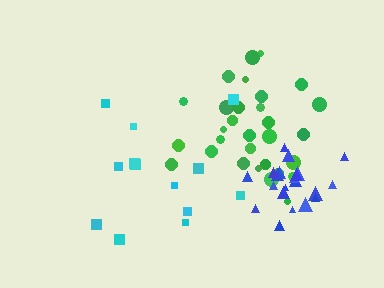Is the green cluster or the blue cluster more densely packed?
Green.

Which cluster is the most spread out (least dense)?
Cyan.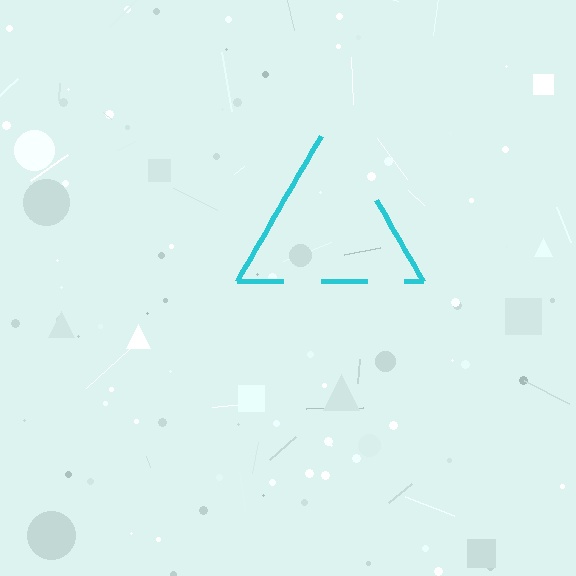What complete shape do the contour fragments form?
The contour fragments form a triangle.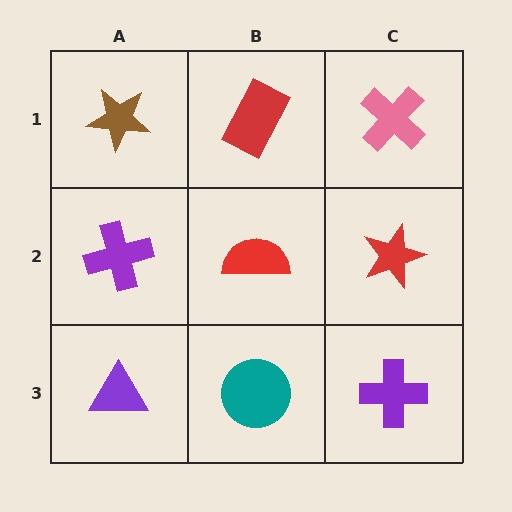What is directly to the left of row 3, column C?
A teal circle.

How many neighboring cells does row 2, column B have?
4.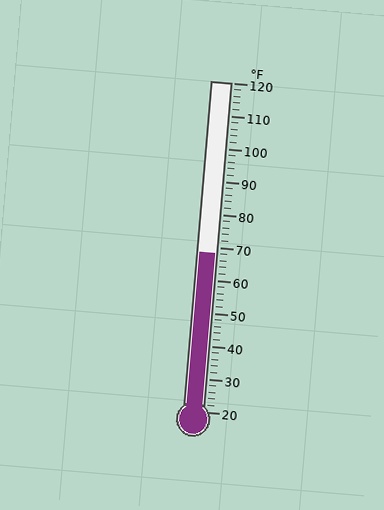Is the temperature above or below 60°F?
The temperature is above 60°F.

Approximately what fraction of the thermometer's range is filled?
The thermometer is filled to approximately 50% of its range.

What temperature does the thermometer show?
The thermometer shows approximately 68°F.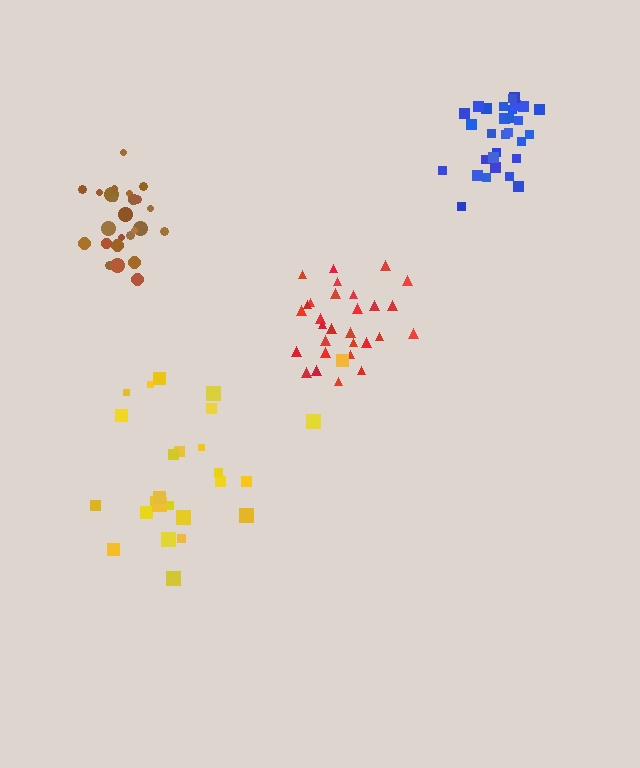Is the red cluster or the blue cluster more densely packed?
Blue.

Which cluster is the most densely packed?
Brown.